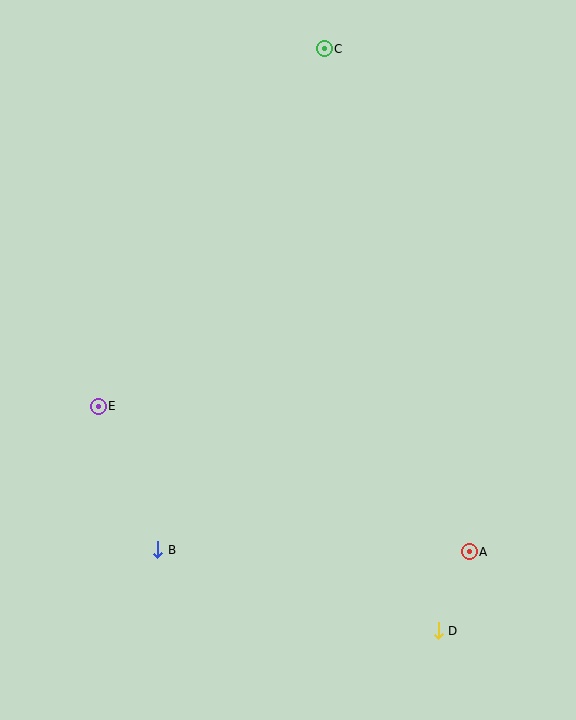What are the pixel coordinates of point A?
Point A is at (469, 552).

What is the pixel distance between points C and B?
The distance between C and B is 528 pixels.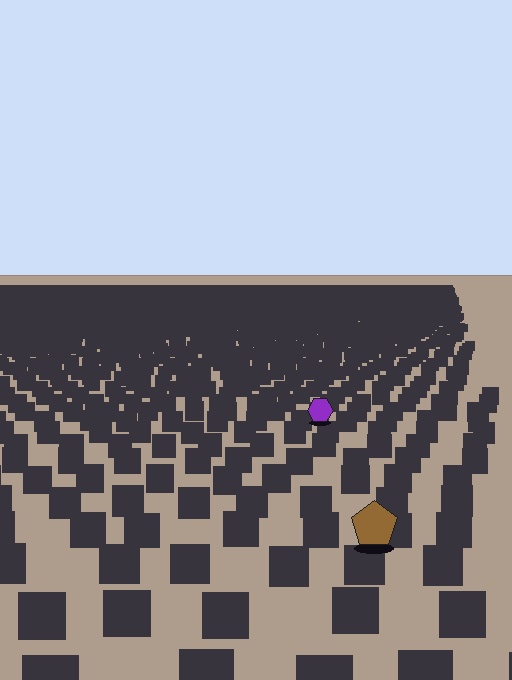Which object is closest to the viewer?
The brown pentagon is closest. The texture marks near it are larger and more spread out.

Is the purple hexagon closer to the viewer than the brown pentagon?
No. The brown pentagon is closer — you can tell from the texture gradient: the ground texture is coarser near it.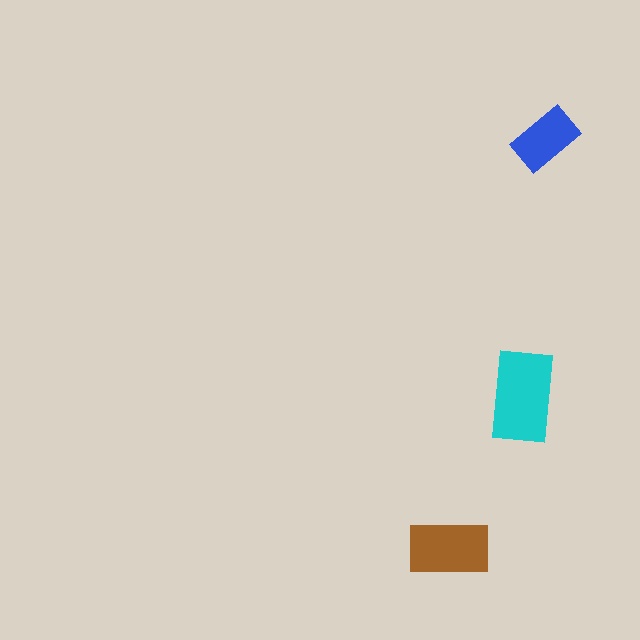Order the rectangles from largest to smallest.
the cyan one, the brown one, the blue one.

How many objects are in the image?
There are 3 objects in the image.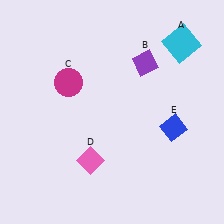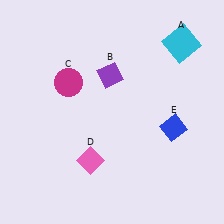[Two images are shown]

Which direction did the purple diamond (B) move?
The purple diamond (B) moved left.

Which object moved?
The purple diamond (B) moved left.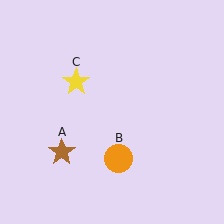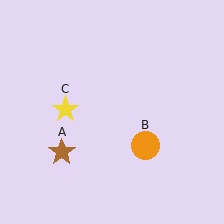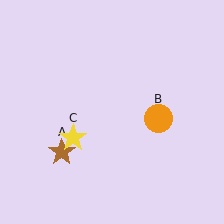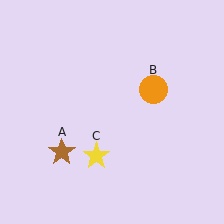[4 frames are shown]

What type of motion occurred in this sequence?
The orange circle (object B), yellow star (object C) rotated counterclockwise around the center of the scene.